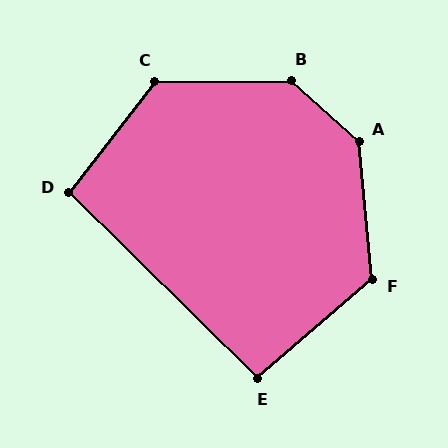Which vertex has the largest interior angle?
B, at approximately 138 degrees.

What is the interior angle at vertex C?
Approximately 128 degrees (obtuse).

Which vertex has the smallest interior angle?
E, at approximately 94 degrees.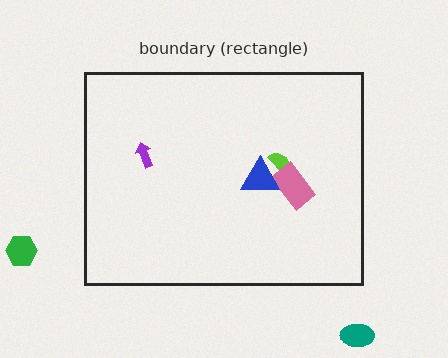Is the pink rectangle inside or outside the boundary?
Inside.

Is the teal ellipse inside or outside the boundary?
Outside.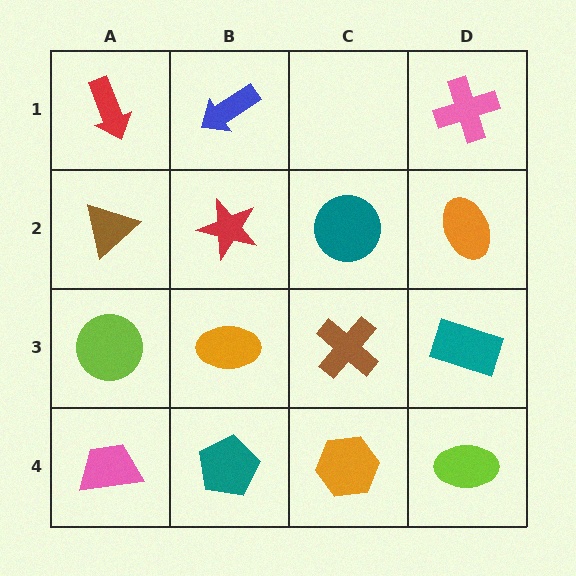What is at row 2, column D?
An orange ellipse.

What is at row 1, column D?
A pink cross.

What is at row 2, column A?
A brown triangle.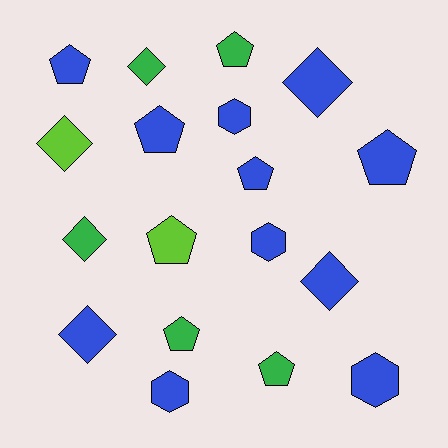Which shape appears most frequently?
Pentagon, with 8 objects.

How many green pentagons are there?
There are 3 green pentagons.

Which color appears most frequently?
Blue, with 11 objects.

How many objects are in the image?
There are 18 objects.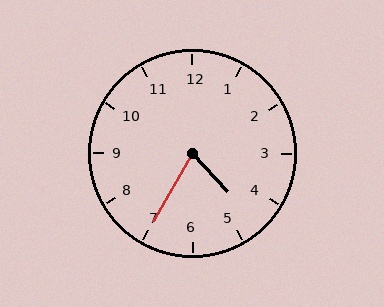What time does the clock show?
4:35.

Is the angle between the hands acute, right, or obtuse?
It is acute.